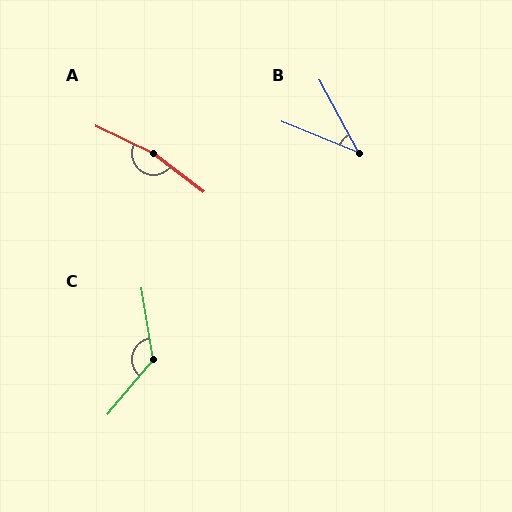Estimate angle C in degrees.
Approximately 131 degrees.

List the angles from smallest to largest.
B (40°), C (131°), A (168°).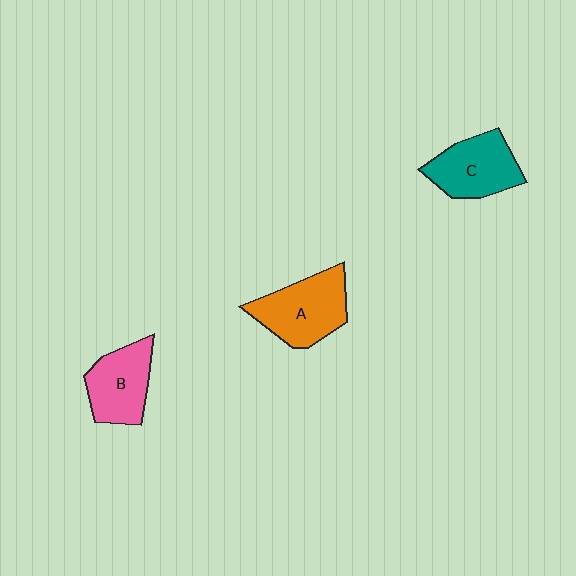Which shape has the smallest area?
Shape B (pink).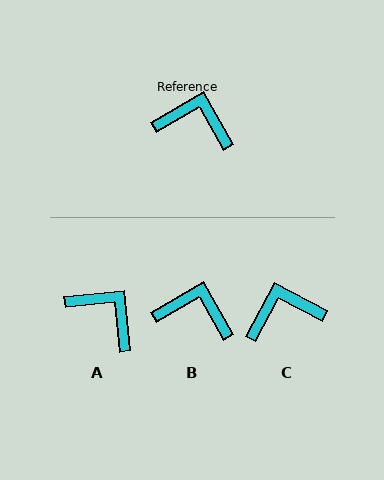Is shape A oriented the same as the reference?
No, it is off by about 24 degrees.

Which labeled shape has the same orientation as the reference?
B.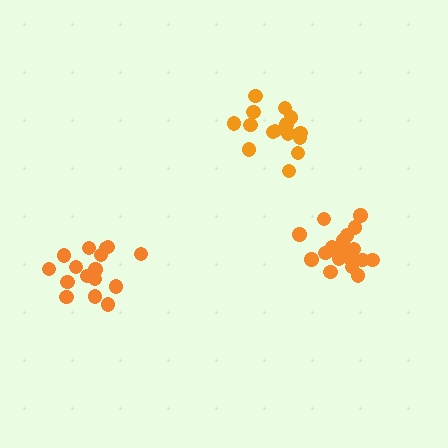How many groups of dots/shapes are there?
There are 3 groups.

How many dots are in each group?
Group 1: 16 dots, Group 2: 20 dots, Group 3: 15 dots (51 total).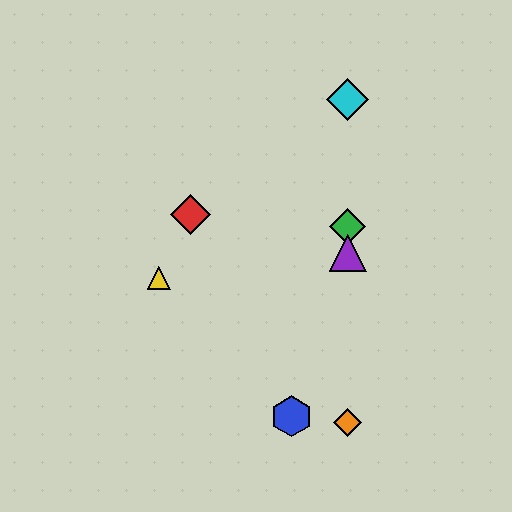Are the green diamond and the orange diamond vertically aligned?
Yes, both are at x≈348.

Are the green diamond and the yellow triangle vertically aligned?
No, the green diamond is at x≈348 and the yellow triangle is at x≈159.